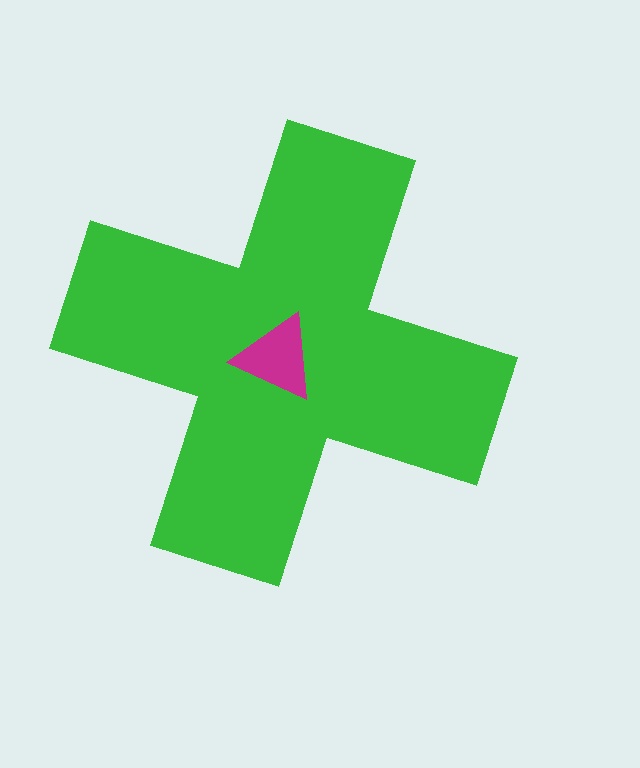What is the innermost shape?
The magenta triangle.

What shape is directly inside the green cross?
The magenta triangle.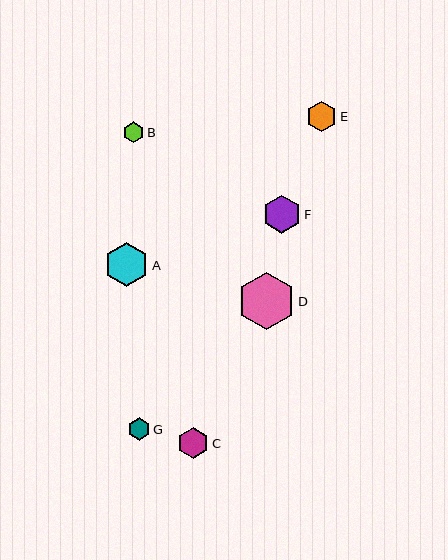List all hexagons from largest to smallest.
From largest to smallest: D, A, F, C, E, G, B.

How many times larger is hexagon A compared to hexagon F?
Hexagon A is approximately 1.2 times the size of hexagon F.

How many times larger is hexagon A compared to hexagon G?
Hexagon A is approximately 1.9 times the size of hexagon G.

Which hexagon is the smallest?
Hexagon B is the smallest with a size of approximately 21 pixels.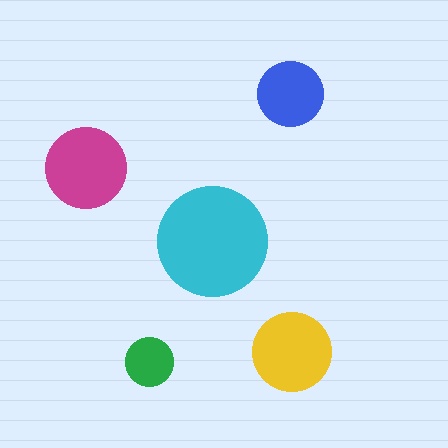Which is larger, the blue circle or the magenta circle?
The magenta one.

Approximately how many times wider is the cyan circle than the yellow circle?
About 1.5 times wider.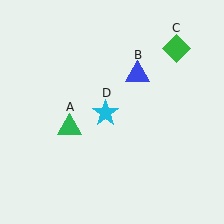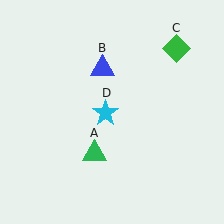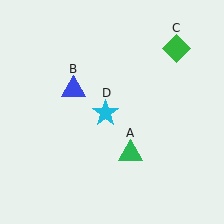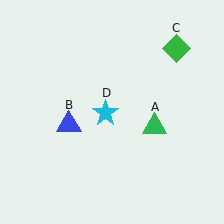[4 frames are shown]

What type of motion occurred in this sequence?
The green triangle (object A), blue triangle (object B) rotated counterclockwise around the center of the scene.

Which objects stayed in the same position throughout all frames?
Green diamond (object C) and cyan star (object D) remained stationary.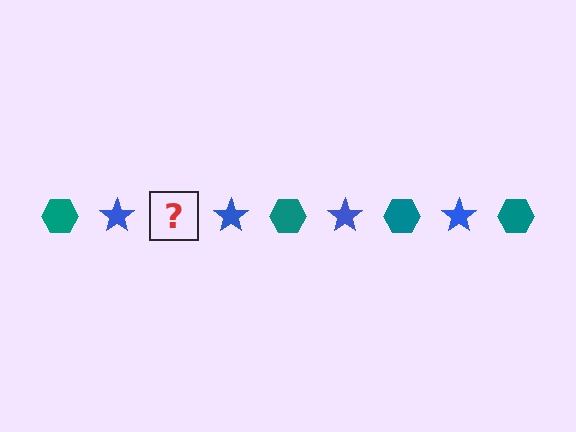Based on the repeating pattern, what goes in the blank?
The blank should be a teal hexagon.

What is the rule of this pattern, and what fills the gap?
The rule is that the pattern alternates between teal hexagon and blue star. The gap should be filled with a teal hexagon.